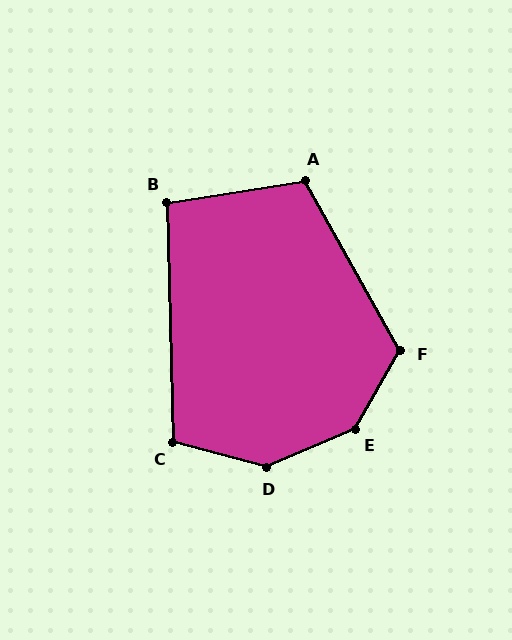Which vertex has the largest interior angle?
E, at approximately 143 degrees.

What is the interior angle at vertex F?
Approximately 121 degrees (obtuse).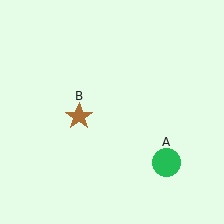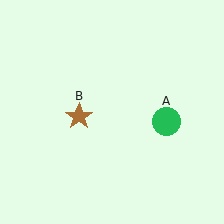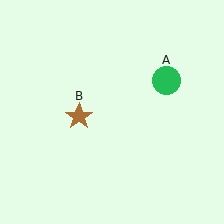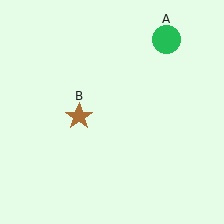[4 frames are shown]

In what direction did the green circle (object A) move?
The green circle (object A) moved up.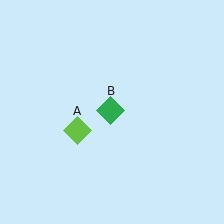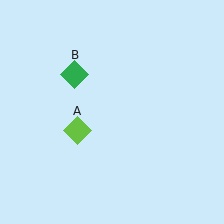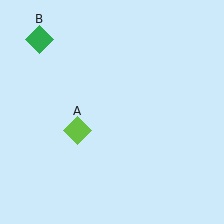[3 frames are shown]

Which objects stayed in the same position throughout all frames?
Lime diamond (object A) remained stationary.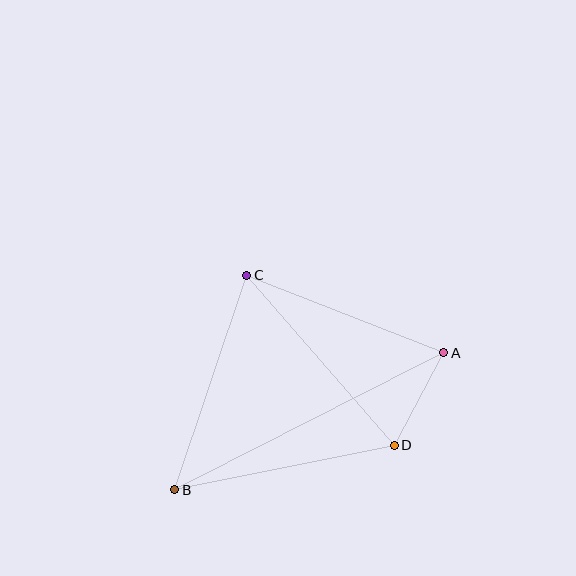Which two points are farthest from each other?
Points A and B are farthest from each other.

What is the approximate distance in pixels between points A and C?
The distance between A and C is approximately 212 pixels.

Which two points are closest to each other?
Points A and D are closest to each other.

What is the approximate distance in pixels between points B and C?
The distance between B and C is approximately 227 pixels.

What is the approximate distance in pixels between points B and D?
The distance between B and D is approximately 224 pixels.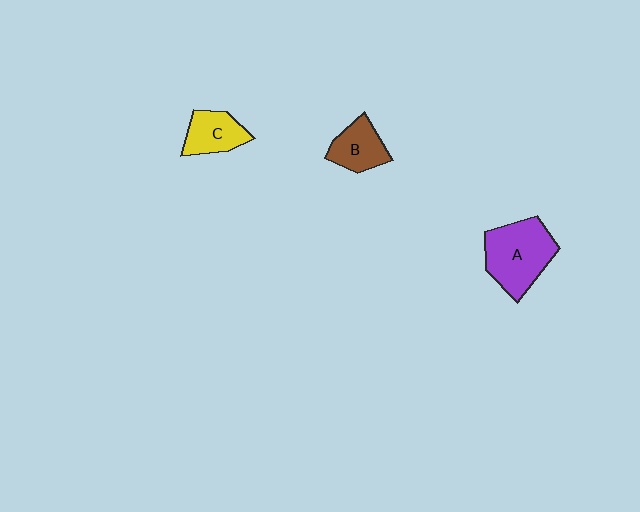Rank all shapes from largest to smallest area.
From largest to smallest: A (purple), B (brown), C (yellow).